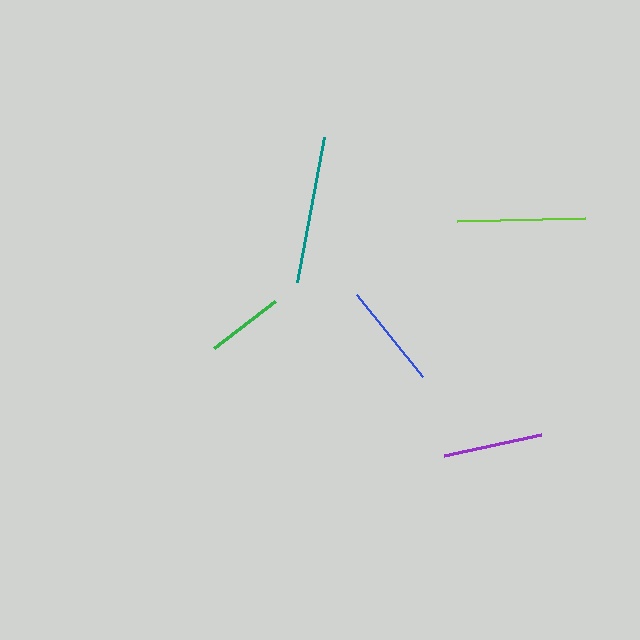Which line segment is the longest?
The teal line is the longest at approximately 148 pixels.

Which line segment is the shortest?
The green line is the shortest at approximately 76 pixels.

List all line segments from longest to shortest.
From longest to shortest: teal, lime, blue, purple, green.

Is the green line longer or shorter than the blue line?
The blue line is longer than the green line.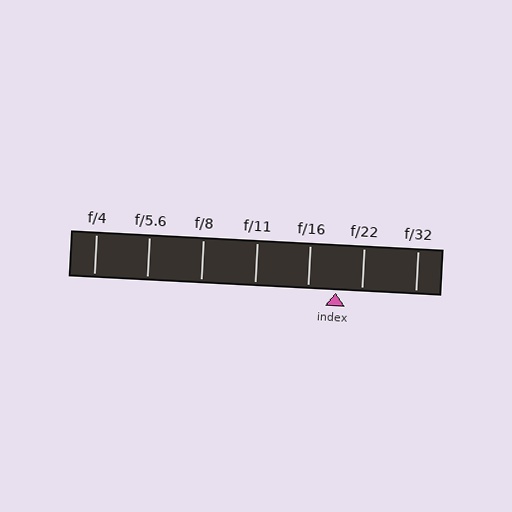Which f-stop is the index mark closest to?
The index mark is closest to f/22.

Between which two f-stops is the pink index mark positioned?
The index mark is between f/16 and f/22.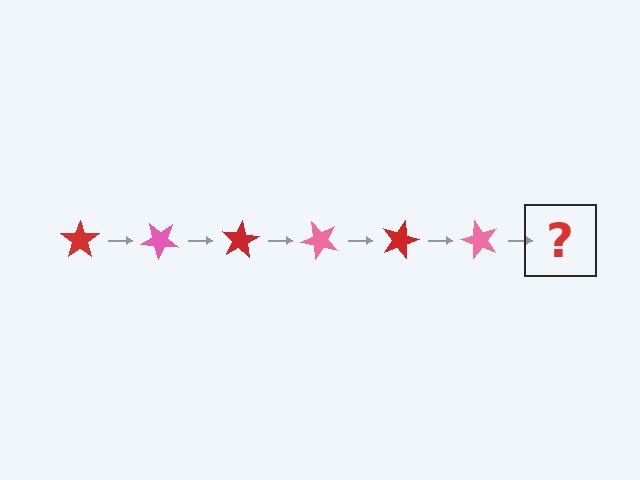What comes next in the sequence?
The next element should be a red star, rotated 240 degrees from the start.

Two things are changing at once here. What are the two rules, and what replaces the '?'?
The two rules are that it rotates 40 degrees each step and the color cycles through red and pink. The '?' should be a red star, rotated 240 degrees from the start.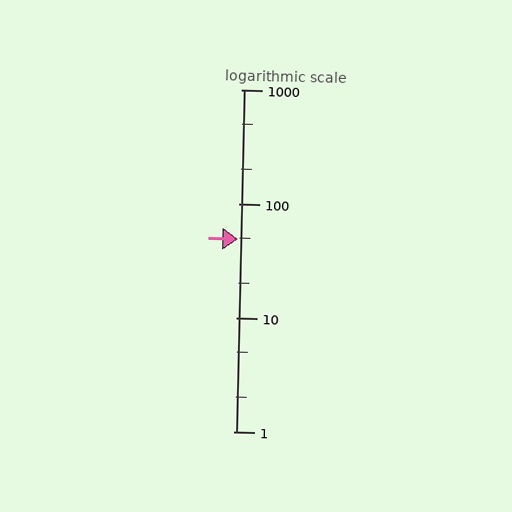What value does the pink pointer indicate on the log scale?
The pointer indicates approximately 49.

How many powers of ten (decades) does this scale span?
The scale spans 3 decades, from 1 to 1000.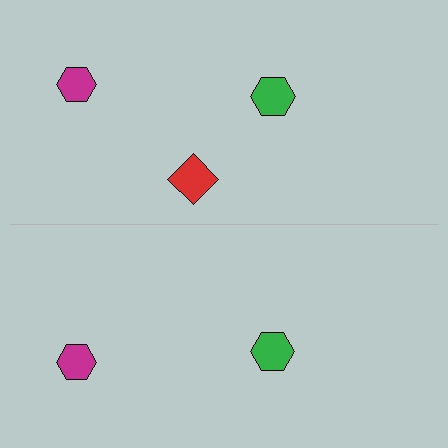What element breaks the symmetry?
A red diamond is missing from the bottom side.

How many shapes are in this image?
There are 5 shapes in this image.